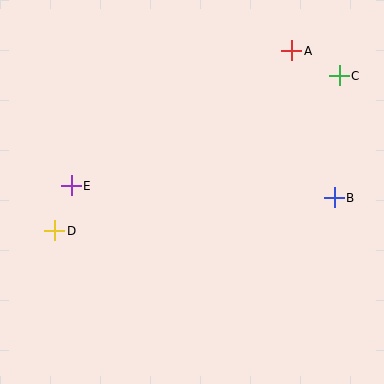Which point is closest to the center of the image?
Point E at (71, 186) is closest to the center.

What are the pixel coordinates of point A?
Point A is at (292, 51).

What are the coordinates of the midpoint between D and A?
The midpoint between D and A is at (173, 141).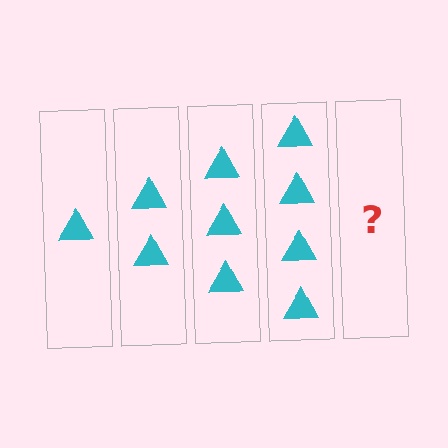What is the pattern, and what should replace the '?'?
The pattern is that each step adds one more triangle. The '?' should be 5 triangles.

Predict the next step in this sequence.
The next step is 5 triangles.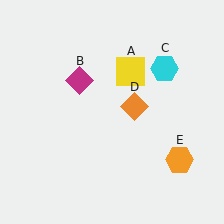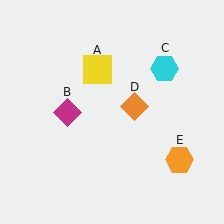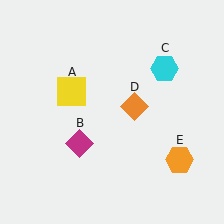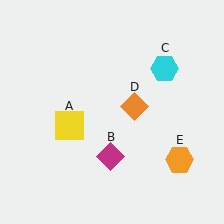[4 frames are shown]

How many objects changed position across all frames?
2 objects changed position: yellow square (object A), magenta diamond (object B).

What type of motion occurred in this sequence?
The yellow square (object A), magenta diamond (object B) rotated counterclockwise around the center of the scene.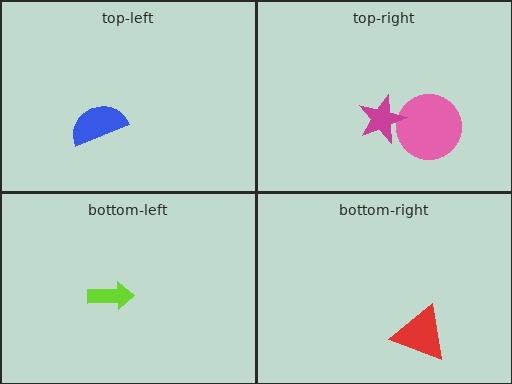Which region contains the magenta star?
The top-right region.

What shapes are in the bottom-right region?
The red triangle.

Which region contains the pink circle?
The top-right region.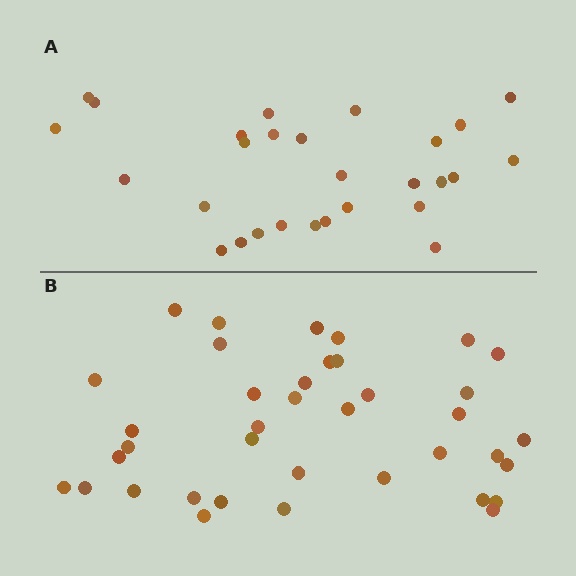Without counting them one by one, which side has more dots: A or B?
Region B (the bottom region) has more dots.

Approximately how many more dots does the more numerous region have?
Region B has roughly 10 or so more dots than region A.